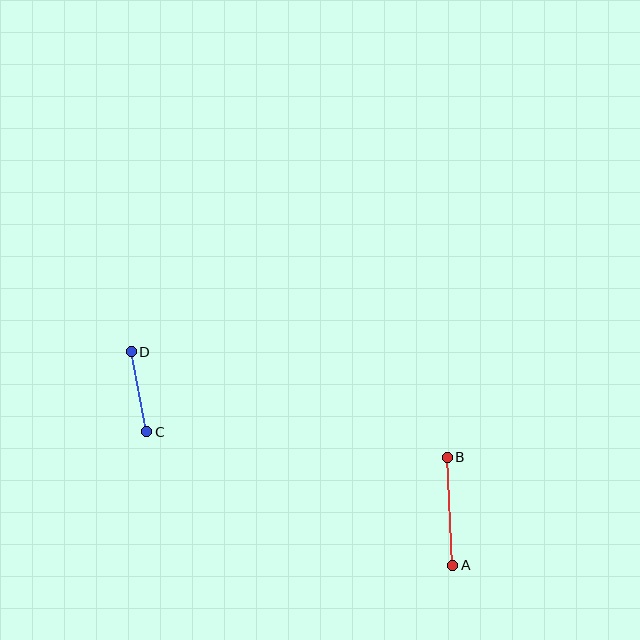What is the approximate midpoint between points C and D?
The midpoint is at approximately (139, 392) pixels.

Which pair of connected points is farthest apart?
Points A and B are farthest apart.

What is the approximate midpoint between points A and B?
The midpoint is at approximately (450, 511) pixels.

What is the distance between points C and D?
The distance is approximately 81 pixels.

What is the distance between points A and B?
The distance is approximately 108 pixels.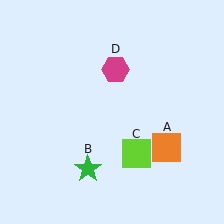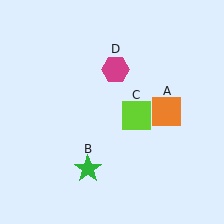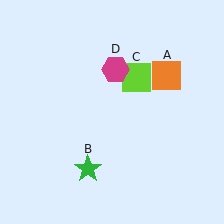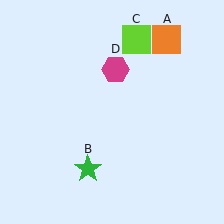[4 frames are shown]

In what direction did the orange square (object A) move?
The orange square (object A) moved up.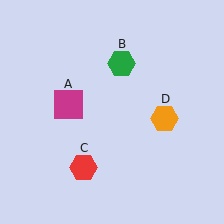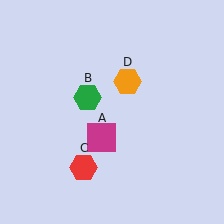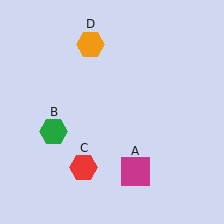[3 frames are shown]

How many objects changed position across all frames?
3 objects changed position: magenta square (object A), green hexagon (object B), orange hexagon (object D).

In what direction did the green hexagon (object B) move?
The green hexagon (object B) moved down and to the left.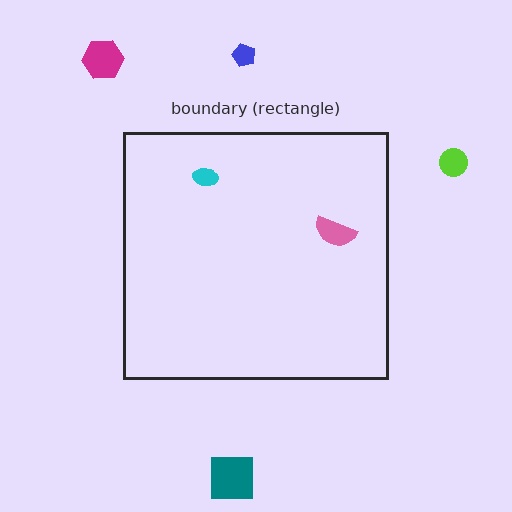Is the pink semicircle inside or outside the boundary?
Inside.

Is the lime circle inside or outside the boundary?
Outside.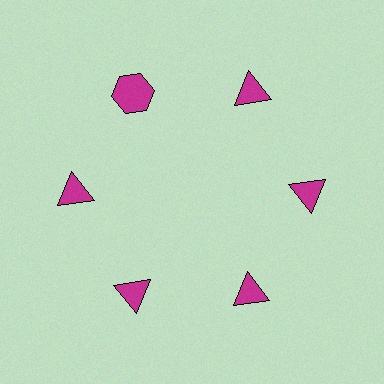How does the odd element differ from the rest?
It has a different shape: hexagon instead of triangle.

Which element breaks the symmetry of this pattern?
The magenta hexagon at roughly the 11 o'clock position breaks the symmetry. All other shapes are magenta triangles.